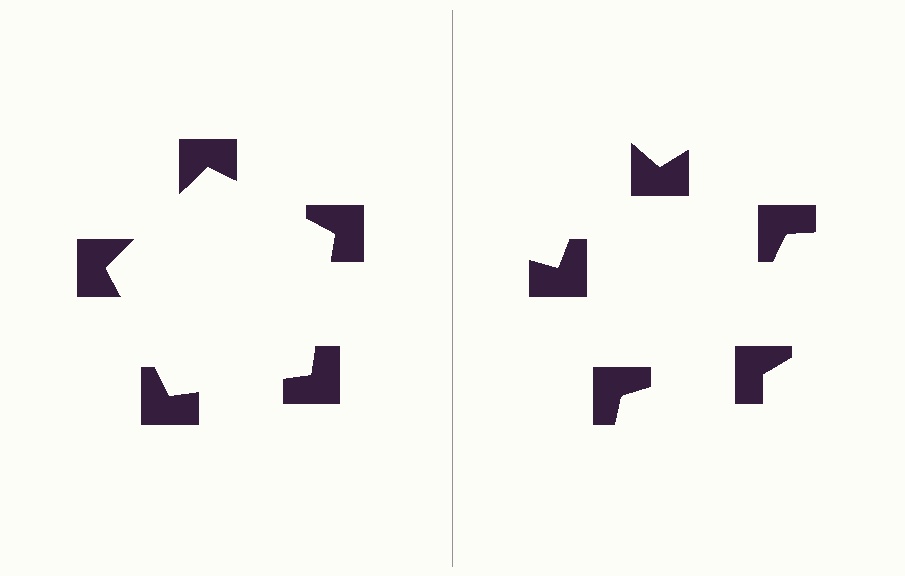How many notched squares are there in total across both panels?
10 — 5 on each side.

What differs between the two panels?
The notched squares are positioned identically on both sides; only the wedge orientations differ. On the left they align to a pentagon; on the right they are misaligned.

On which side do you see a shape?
An illusory pentagon appears on the left side. On the right side the wedge cuts are rotated, so no coherent shape forms.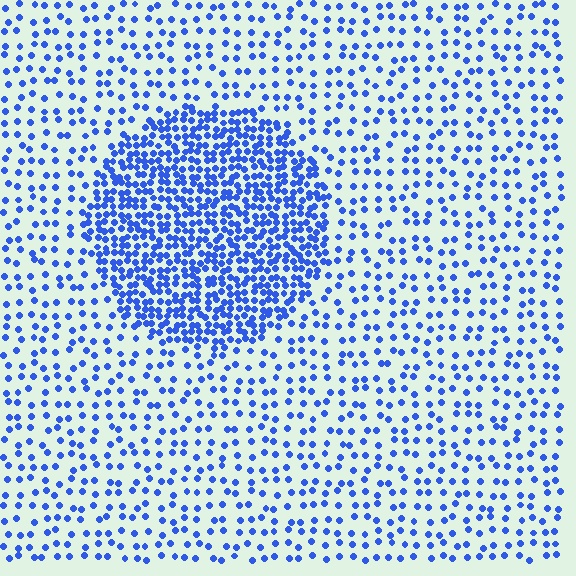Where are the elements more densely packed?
The elements are more densely packed inside the circle boundary.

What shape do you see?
I see a circle.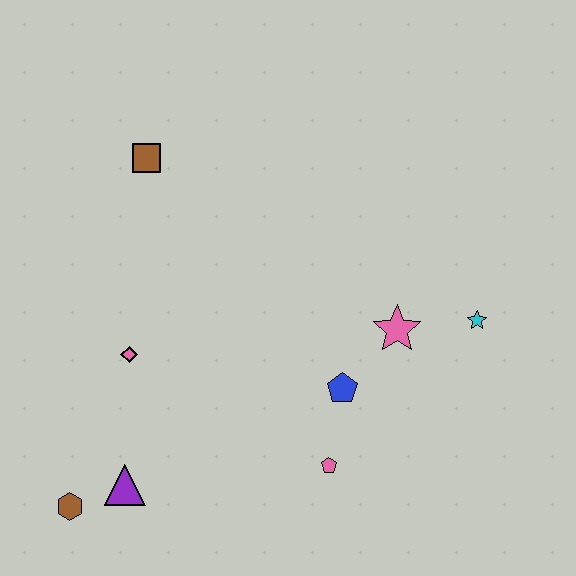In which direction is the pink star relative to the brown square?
The pink star is to the right of the brown square.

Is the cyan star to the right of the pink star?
Yes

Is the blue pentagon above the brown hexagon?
Yes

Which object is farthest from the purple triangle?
The cyan star is farthest from the purple triangle.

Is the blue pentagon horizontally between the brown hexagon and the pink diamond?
No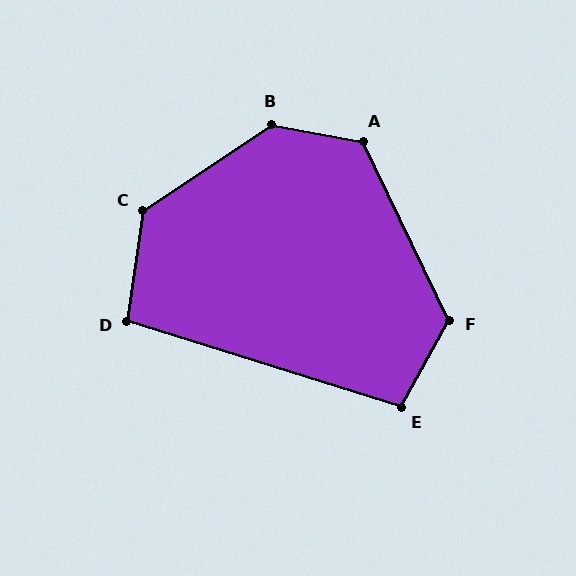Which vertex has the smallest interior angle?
D, at approximately 99 degrees.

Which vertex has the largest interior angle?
B, at approximately 135 degrees.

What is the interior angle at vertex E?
Approximately 102 degrees (obtuse).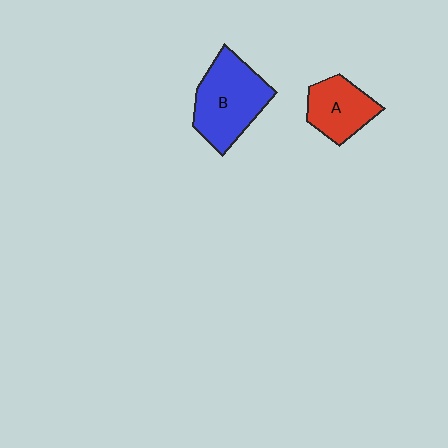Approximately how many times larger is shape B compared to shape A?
Approximately 1.5 times.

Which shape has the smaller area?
Shape A (red).